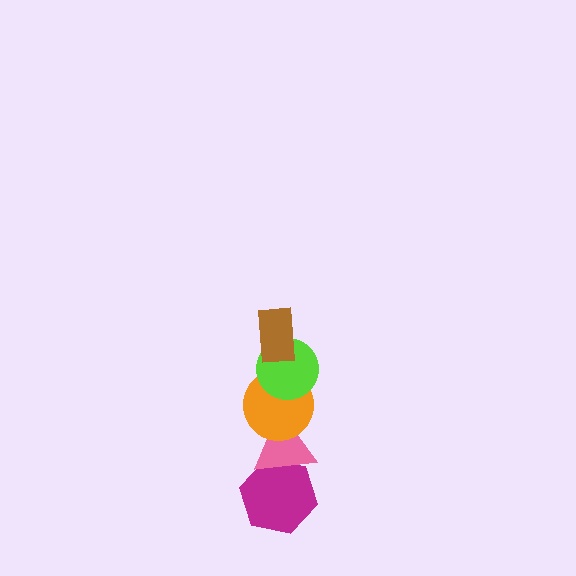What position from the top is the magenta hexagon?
The magenta hexagon is 5th from the top.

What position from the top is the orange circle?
The orange circle is 3rd from the top.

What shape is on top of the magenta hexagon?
The pink triangle is on top of the magenta hexagon.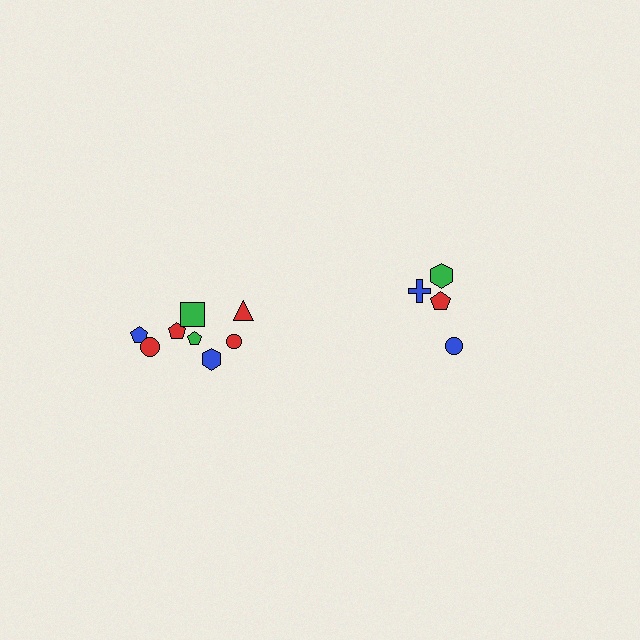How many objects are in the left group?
There are 8 objects.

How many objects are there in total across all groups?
There are 12 objects.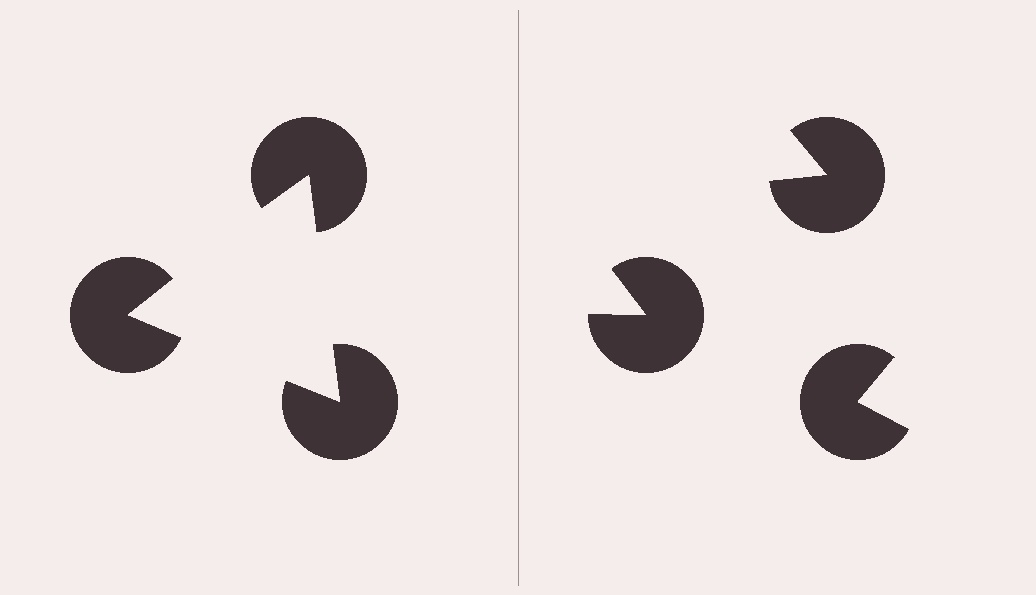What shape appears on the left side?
An illusory triangle.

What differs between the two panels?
The pac-man discs are positioned identically on both sides; only the wedge orientations differ. On the left they align to a triangle; on the right they are misaligned.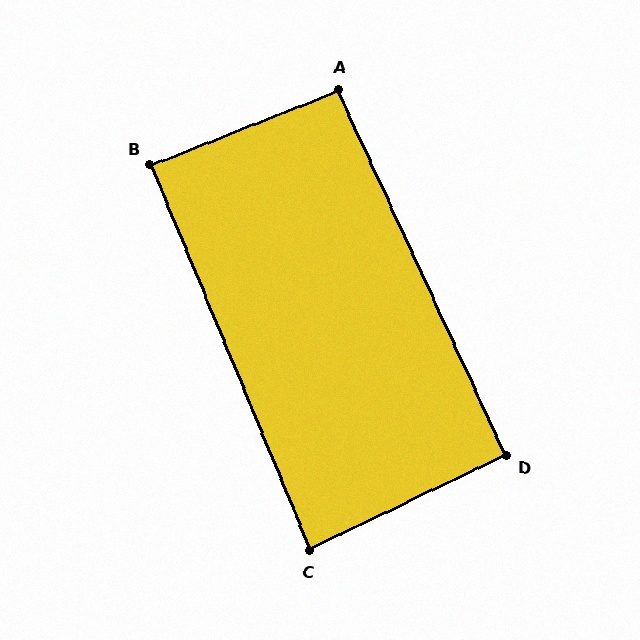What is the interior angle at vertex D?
Approximately 91 degrees (approximately right).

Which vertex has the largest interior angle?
A, at approximately 93 degrees.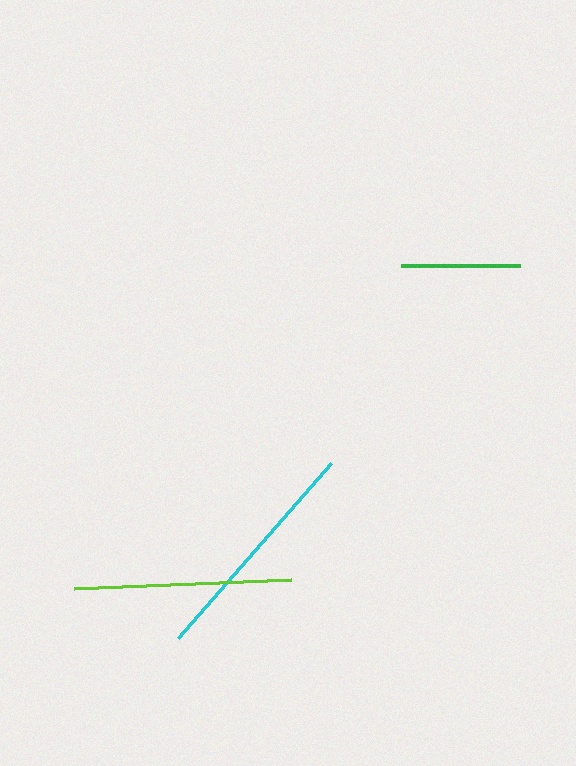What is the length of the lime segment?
The lime segment is approximately 217 pixels long.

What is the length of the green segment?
The green segment is approximately 119 pixels long.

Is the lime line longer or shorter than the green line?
The lime line is longer than the green line.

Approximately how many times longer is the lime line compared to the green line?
The lime line is approximately 1.8 times the length of the green line.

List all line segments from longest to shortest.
From longest to shortest: cyan, lime, green.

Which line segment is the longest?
The cyan line is the longest at approximately 233 pixels.